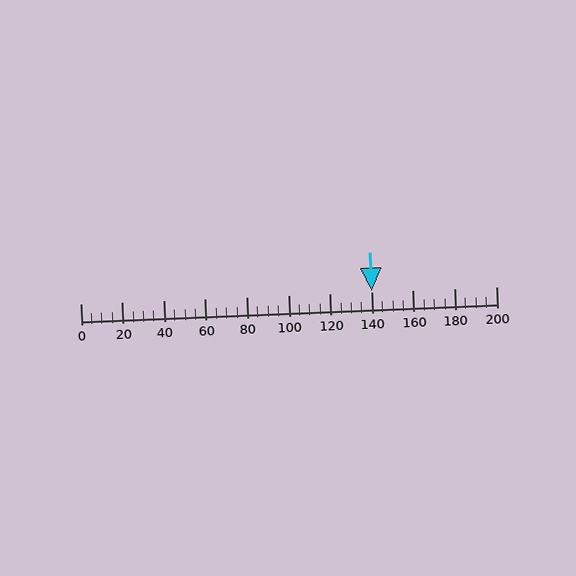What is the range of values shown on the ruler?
The ruler shows values from 0 to 200.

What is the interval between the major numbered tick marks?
The major tick marks are spaced 20 units apart.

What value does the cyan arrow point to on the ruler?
The cyan arrow points to approximately 140.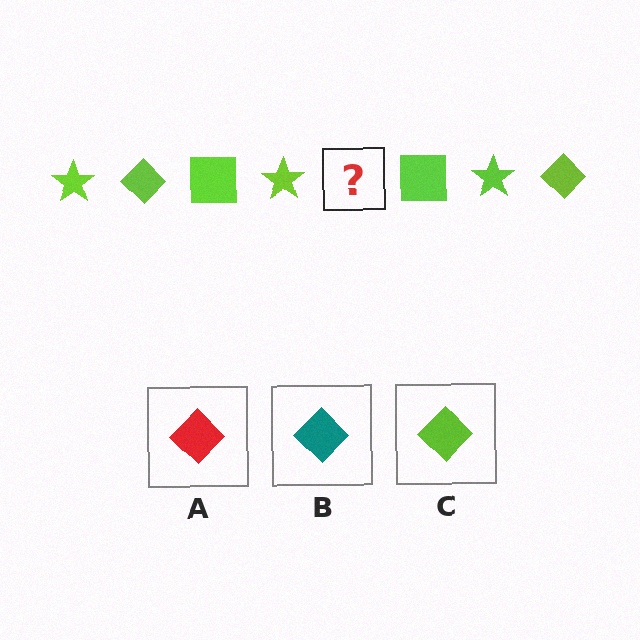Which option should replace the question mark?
Option C.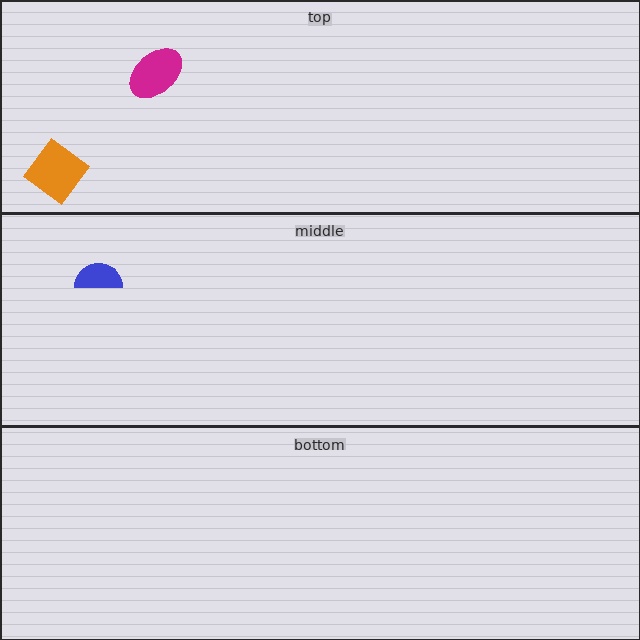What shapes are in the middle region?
The blue semicircle.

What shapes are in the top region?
The magenta ellipse, the orange diamond.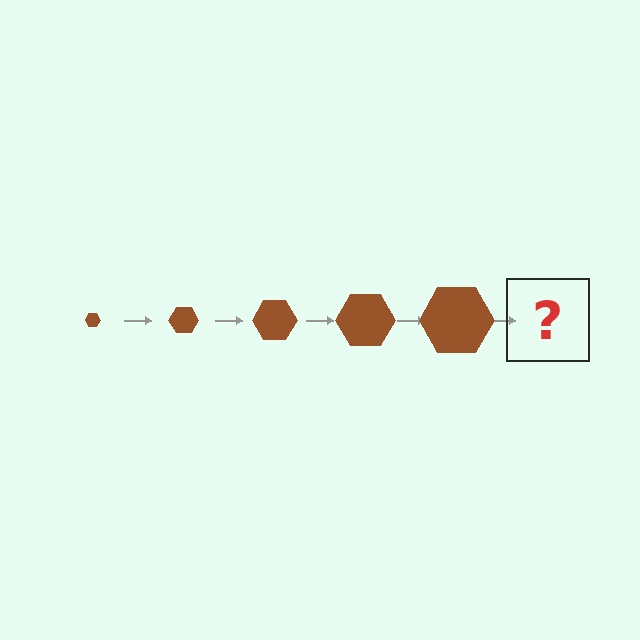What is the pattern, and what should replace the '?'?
The pattern is that the hexagon gets progressively larger each step. The '?' should be a brown hexagon, larger than the previous one.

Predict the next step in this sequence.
The next step is a brown hexagon, larger than the previous one.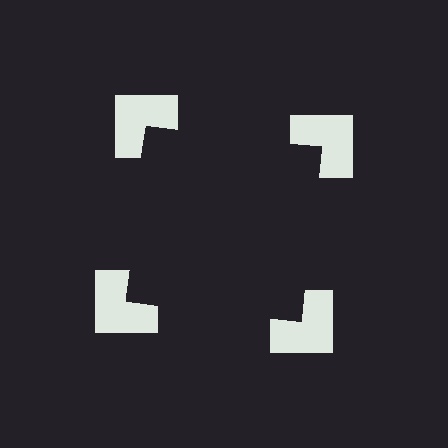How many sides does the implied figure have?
4 sides.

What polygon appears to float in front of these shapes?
An illusory square — its edges are inferred from the aligned wedge cuts in the notched squares, not physically drawn.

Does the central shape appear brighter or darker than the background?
It typically appears slightly darker than the background, even though no actual brightness change is drawn.